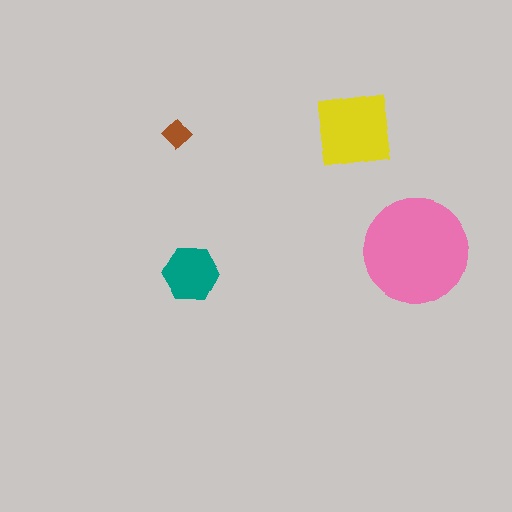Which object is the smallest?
The brown diamond.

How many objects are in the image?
There are 4 objects in the image.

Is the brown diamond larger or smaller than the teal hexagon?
Smaller.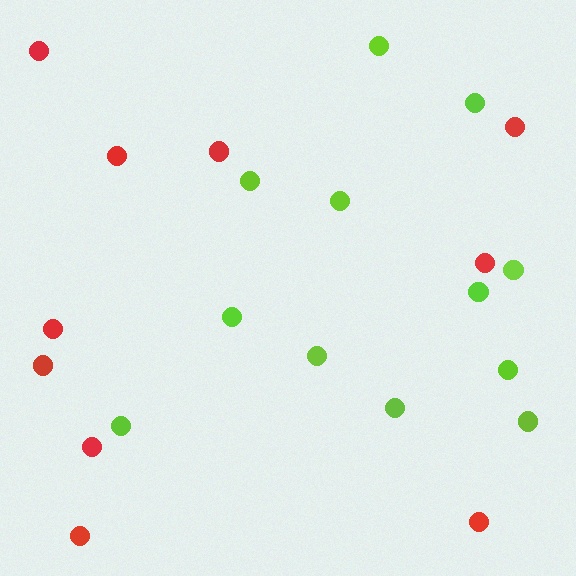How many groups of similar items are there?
There are 2 groups: one group of lime circles (12) and one group of red circles (10).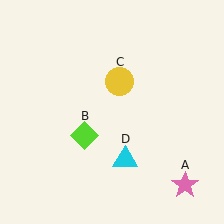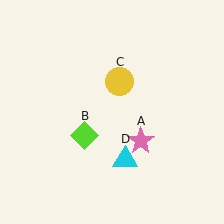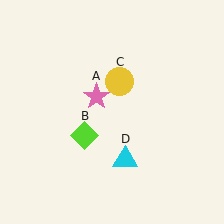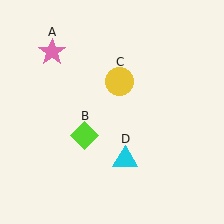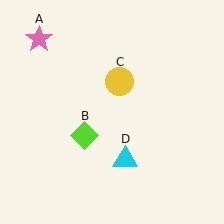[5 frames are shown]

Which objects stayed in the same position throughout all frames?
Lime diamond (object B) and yellow circle (object C) and cyan triangle (object D) remained stationary.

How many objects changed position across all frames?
1 object changed position: pink star (object A).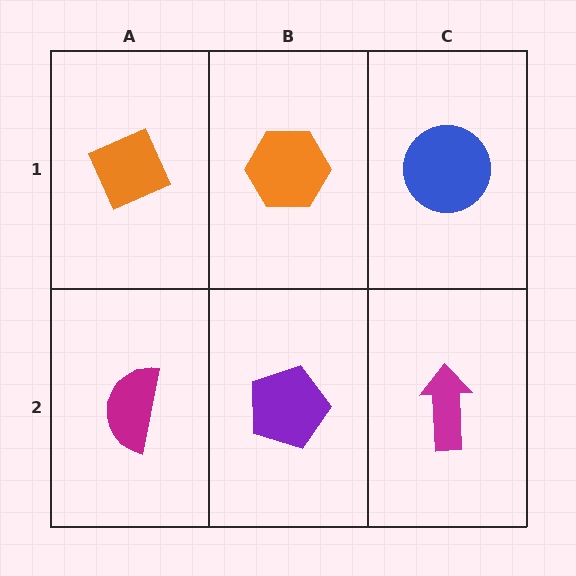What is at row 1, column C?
A blue circle.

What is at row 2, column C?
A magenta arrow.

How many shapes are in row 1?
3 shapes.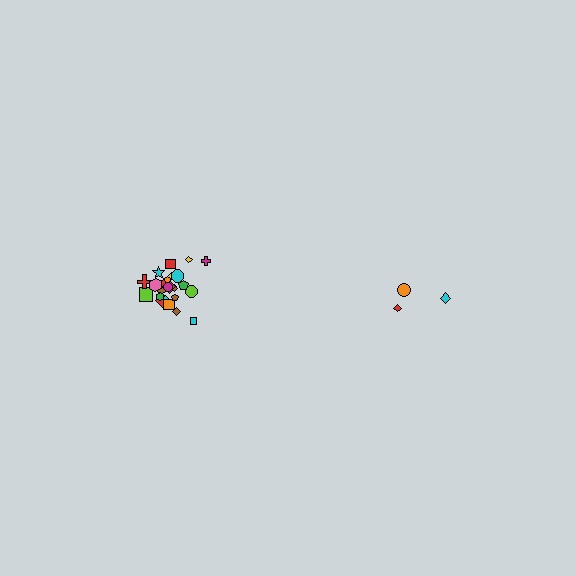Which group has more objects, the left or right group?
The left group.